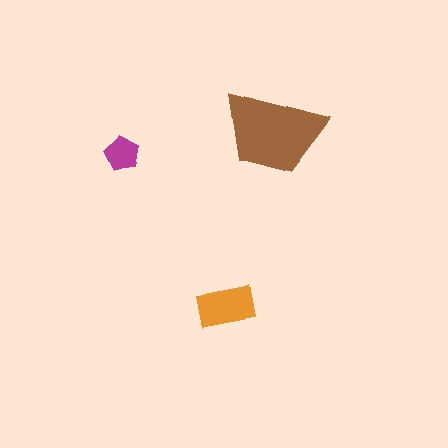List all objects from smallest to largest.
The magenta pentagon, the orange rectangle, the brown trapezoid.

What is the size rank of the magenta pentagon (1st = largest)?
3rd.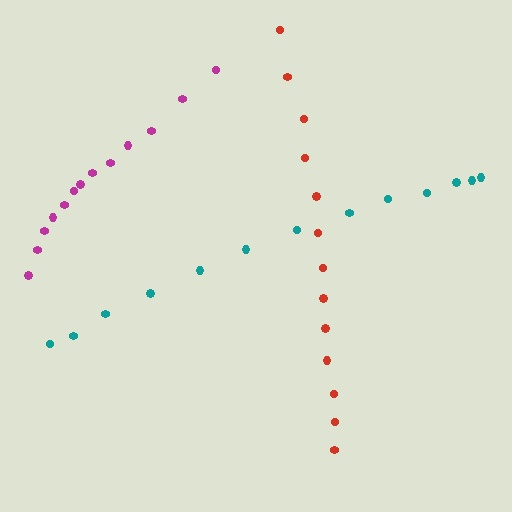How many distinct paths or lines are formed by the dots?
There are 3 distinct paths.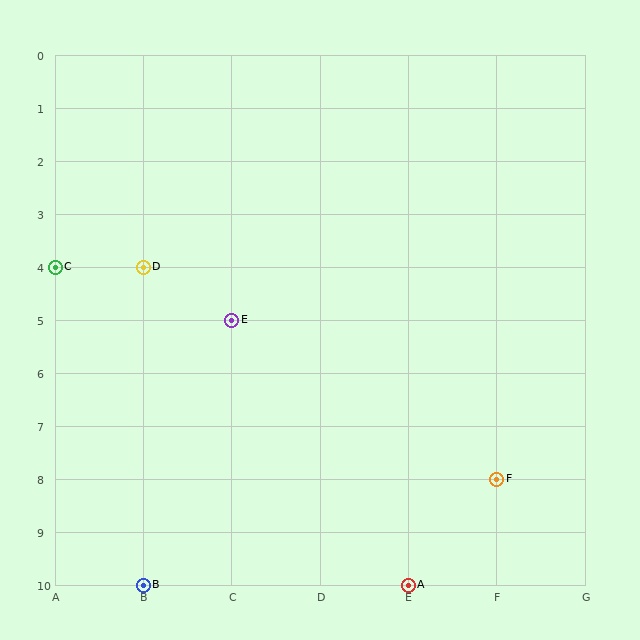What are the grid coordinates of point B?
Point B is at grid coordinates (B, 10).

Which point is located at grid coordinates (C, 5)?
Point E is at (C, 5).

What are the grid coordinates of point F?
Point F is at grid coordinates (F, 8).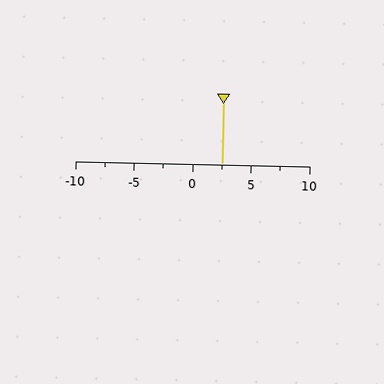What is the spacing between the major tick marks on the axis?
The major ticks are spaced 5 apart.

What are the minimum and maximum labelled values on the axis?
The axis runs from -10 to 10.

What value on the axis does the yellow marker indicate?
The marker indicates approximately 2.5.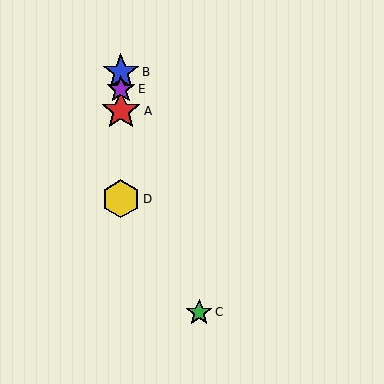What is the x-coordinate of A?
Object A is at x≈121.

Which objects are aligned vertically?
Objects A, B, D, E are aligned vertically.